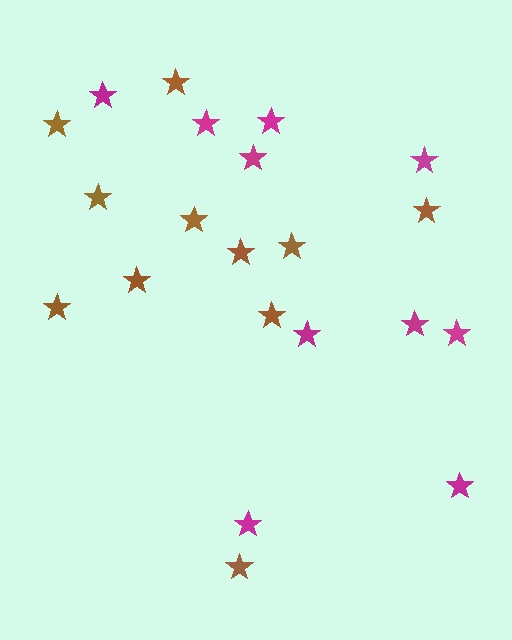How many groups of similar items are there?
There are 2 groups: one group of magenta stars (10) and one group of brown stars (11).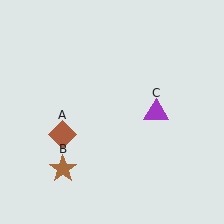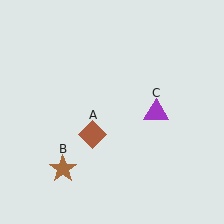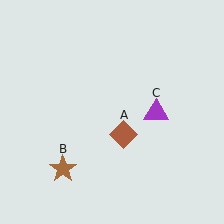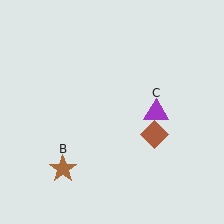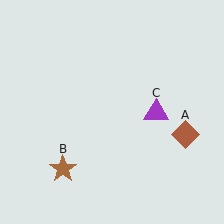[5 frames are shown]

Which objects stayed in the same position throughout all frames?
Brown star (object B) and purple triangle (object C) remained stationary.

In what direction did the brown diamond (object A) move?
The brown diamond (object A) moved right.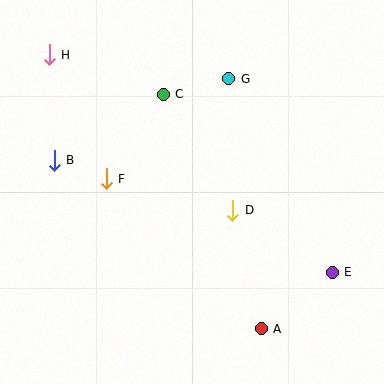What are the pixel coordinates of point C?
Point C is at (163, 94).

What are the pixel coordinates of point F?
Point F is at (106, 179).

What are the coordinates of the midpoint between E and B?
The midpoint between E and B is at (193, 216).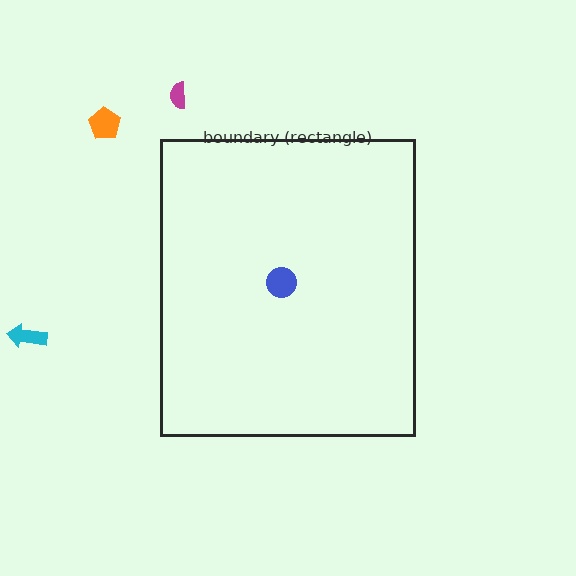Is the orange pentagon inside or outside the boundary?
Outside.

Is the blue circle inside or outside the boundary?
Inside.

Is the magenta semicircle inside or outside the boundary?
Outside.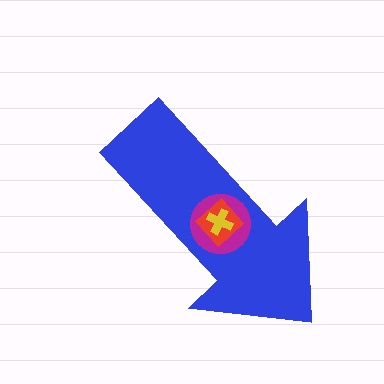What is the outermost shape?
The blue arrow.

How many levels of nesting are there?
4.